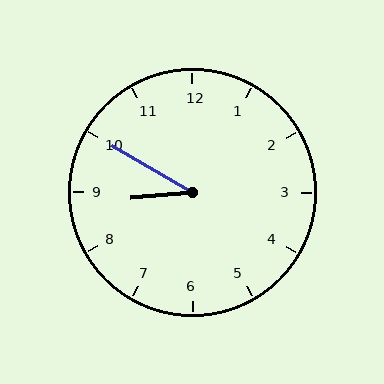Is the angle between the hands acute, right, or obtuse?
It is acute.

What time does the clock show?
8:50.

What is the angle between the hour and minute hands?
Approximately 35 degrees.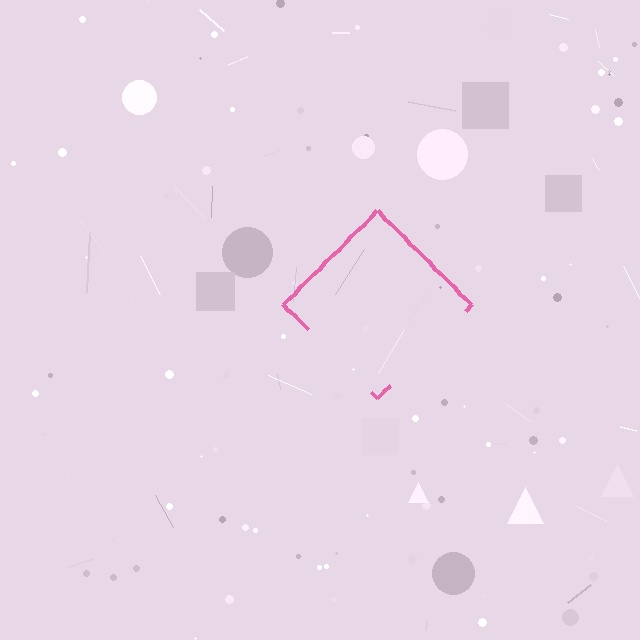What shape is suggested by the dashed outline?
The dashed outline suggests a diamond.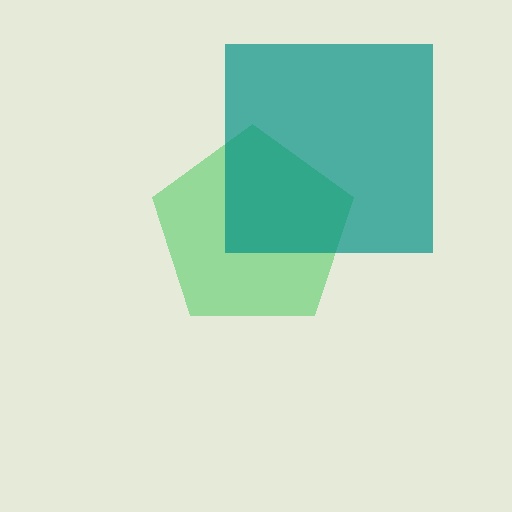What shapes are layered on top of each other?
The layered shapes are: a green pentagon, a teal square.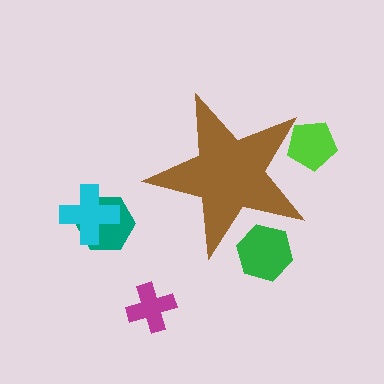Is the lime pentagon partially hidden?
Yes, the lime pentagon is partially hidden behind the brown star.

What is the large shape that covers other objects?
A brown star.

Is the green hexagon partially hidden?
Yes, the green hexagon is partially hidden behind the brown star.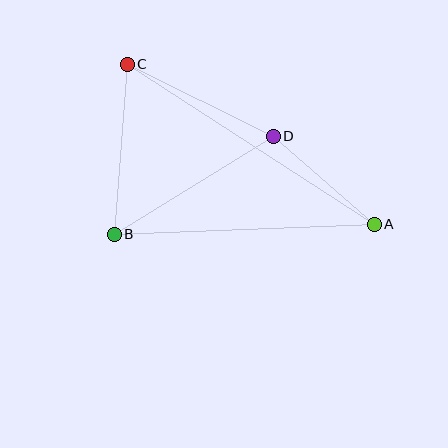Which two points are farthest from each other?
Points A and C are farthest from each other.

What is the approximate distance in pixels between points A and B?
The distance between A and B is approximately 260 pixels.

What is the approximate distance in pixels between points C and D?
The distance between C and D is approximately 163 pixels.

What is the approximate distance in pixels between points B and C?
The distance between B and C is approximately 170 pixels.